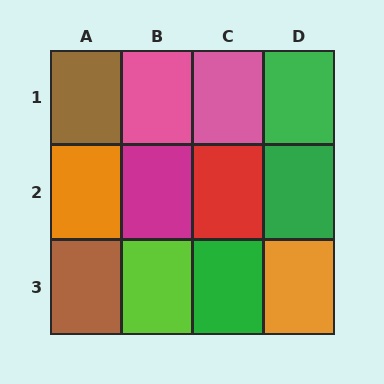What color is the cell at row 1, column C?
Pink.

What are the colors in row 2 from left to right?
Orange, magenta, red, green.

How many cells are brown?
2 cells are brown.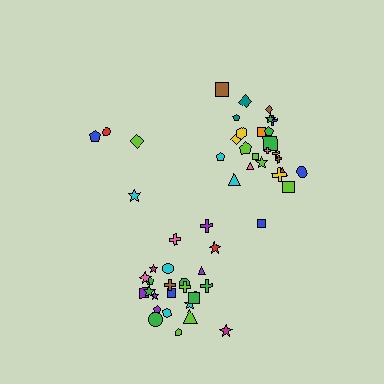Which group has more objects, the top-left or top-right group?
The top-right group.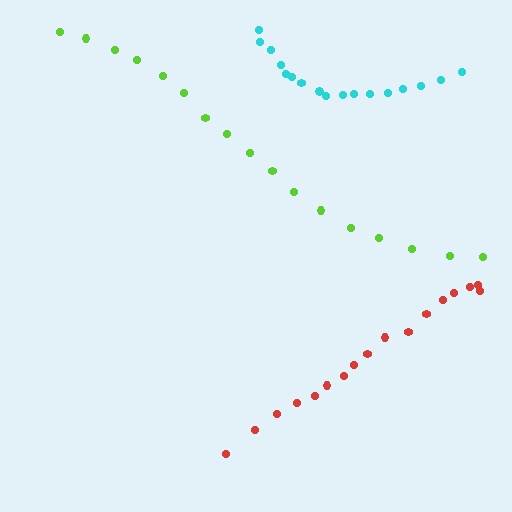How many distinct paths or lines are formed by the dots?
There are 3 distinct paths.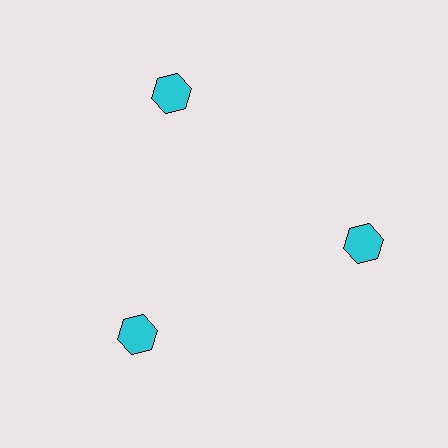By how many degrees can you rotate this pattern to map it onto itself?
The pattern maps onto itself every 120 degrees of rotation.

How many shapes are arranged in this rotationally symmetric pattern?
There are 3 shapes, arranged in 3 groups of 1.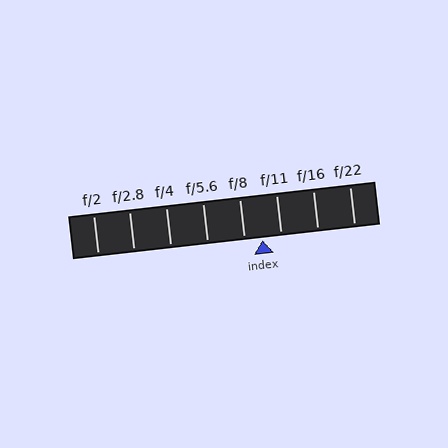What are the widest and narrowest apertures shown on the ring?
The widest aperture shown is f/2 and the narrowest is f/22.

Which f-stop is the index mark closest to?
The index mark is closest to f/8.